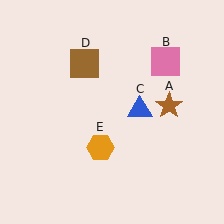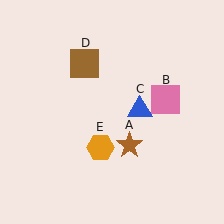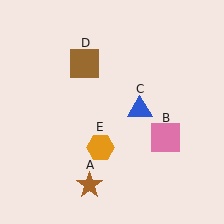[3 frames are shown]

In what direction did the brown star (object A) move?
The brown star (object A) moved down and to the left.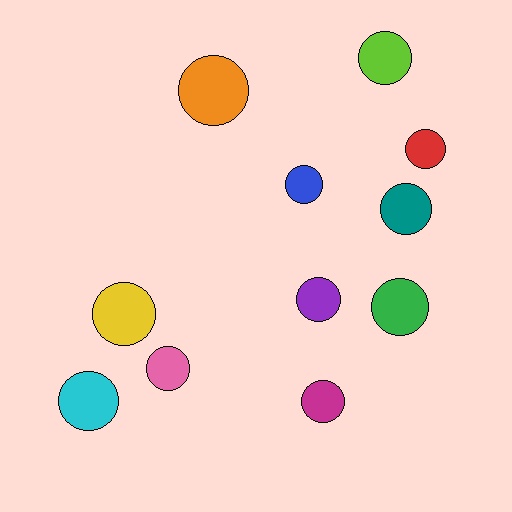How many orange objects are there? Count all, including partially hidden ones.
There is 1 orange object.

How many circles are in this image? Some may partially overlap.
There are 11 circles.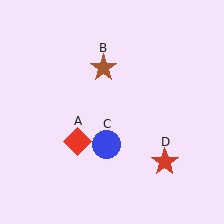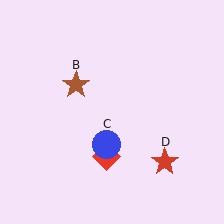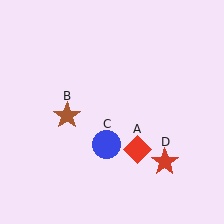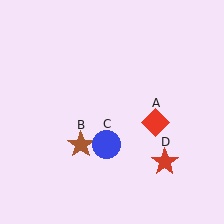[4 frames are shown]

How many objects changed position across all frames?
2 objects changed position: red diamond (object A), brown star (object B).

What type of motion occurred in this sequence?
The red diamond (object A), brown star (object B) rotated counterclockwise around the center of the scene.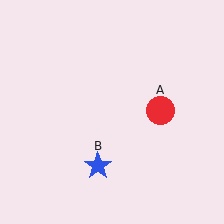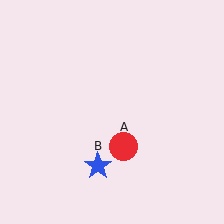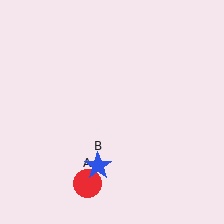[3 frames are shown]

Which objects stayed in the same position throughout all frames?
Blue star (object B) remained stationary.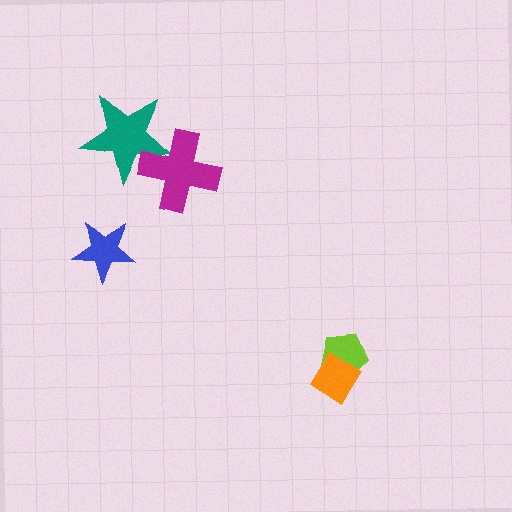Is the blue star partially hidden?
No, no other shape covers it.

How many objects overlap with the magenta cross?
1 object overlaps with the magenta cross.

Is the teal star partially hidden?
Yes, it is partially covered by another shape.